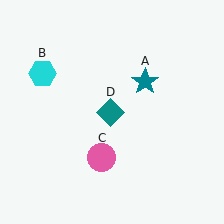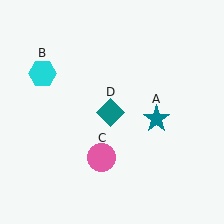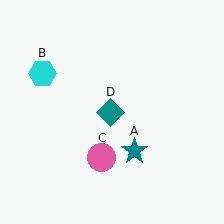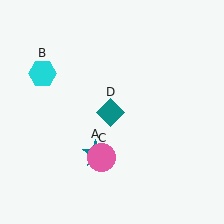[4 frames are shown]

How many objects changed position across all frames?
1 object changed position: teal star (object A).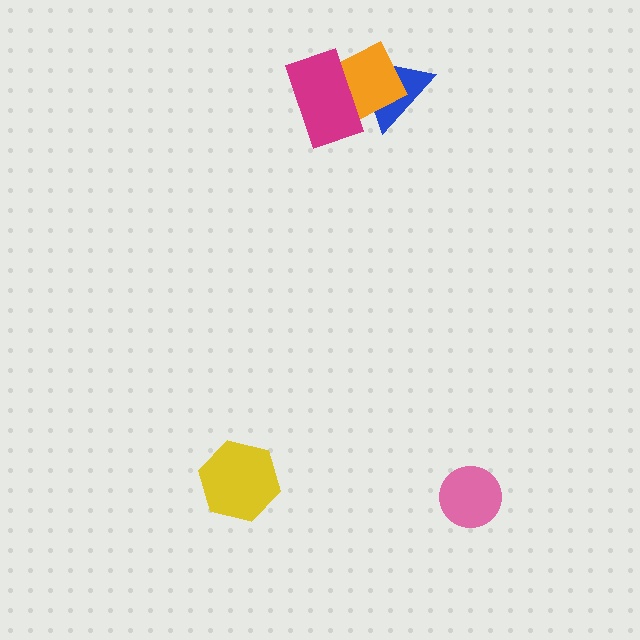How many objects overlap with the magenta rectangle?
2 objects overlap with the magenta rectangle.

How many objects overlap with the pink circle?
0 objects overlap with the pink circle.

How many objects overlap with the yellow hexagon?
0 objects overlap with the yellow hexagon.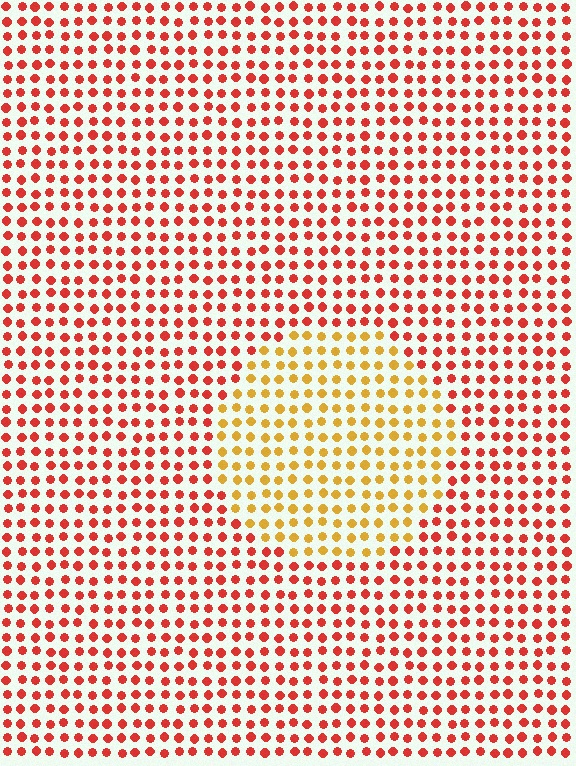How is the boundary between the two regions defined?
The boundary is defined purely by a slight shift in hue (about 41 degrees). Spacing, size, and orientation are identical on both sides.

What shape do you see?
I see a circle.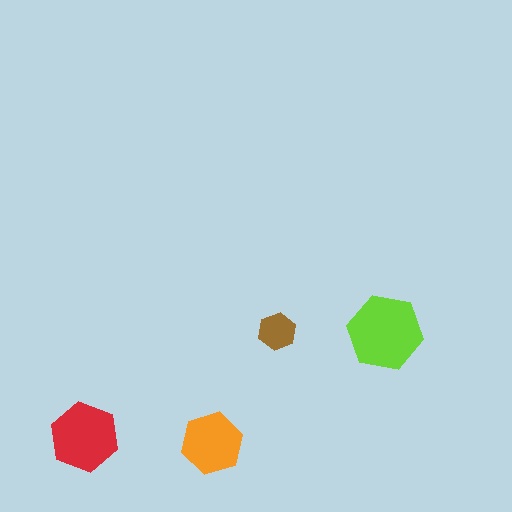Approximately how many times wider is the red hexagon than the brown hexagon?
About 2 times wider.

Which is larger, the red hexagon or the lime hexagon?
The lime one.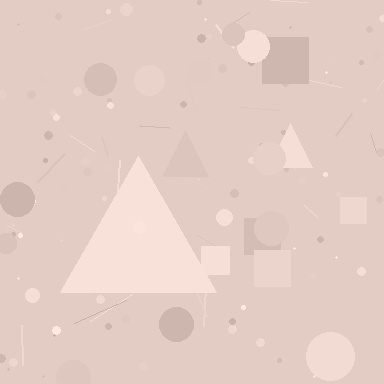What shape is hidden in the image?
A triangle is hidden in the image.